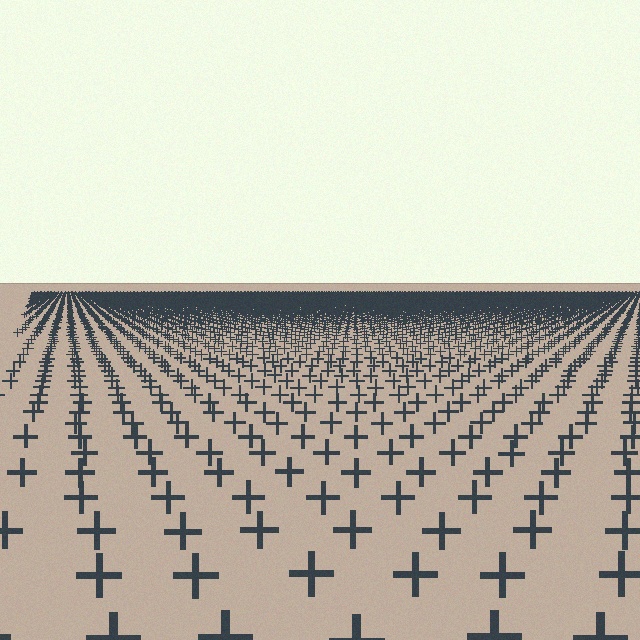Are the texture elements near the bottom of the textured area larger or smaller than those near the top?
Larger. Near the bottom, elements are closer to the viewer and appear at a bigger on-screen size.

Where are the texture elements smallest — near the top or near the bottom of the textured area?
Near the top.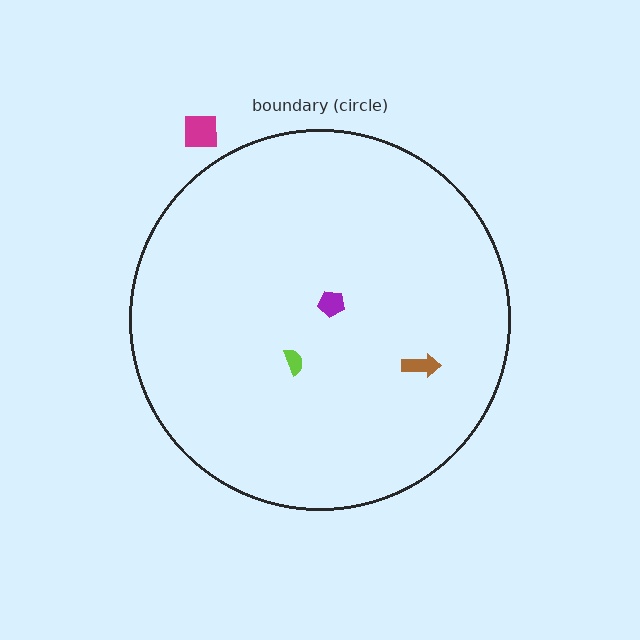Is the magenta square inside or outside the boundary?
Outside.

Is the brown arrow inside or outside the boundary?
Inside.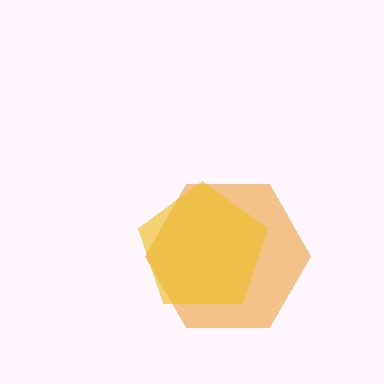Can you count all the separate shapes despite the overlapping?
Yes, there are 2 separate shapes.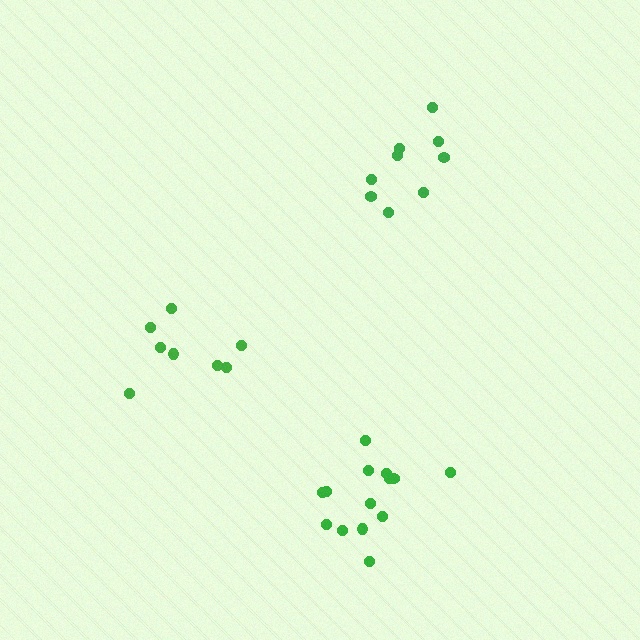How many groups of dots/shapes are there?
There are 3 groups.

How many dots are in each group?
Group 1: 8 dots, Group 2: 9 dots, Group 3: 14 dots (31 total).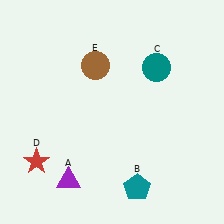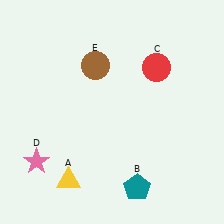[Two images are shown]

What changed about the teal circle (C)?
In Image 1, C is teal. In Image 2, it changed to red.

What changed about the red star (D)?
In Image 1, D is red. In Image 2, it changed to pink.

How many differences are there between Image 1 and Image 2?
There are 3 differences between the two images.